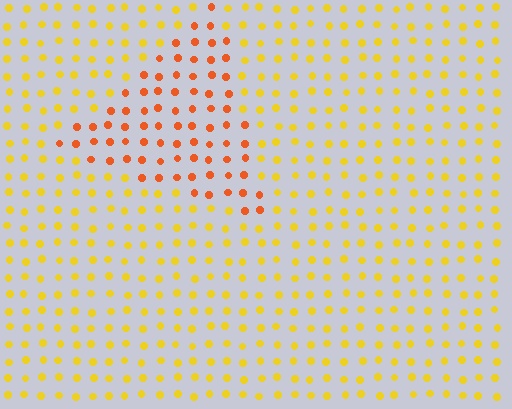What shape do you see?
I see a triangle.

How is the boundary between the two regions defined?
The boundary is defined purely by a slight shift in hue (about 36 degrees). Spacing, size, and orientation are identical on both sides.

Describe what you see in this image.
The image is filled with small yellow elements in a uniform arrangement. A triangle-shaped region is visible where the elements are tinted to a slightly different hue, forming a subtle color boundary.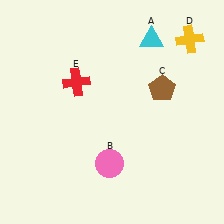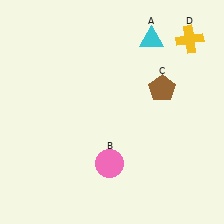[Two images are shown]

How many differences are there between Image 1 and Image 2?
There is 1 difference between the two images.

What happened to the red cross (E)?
The red cross (E) was removed in Image 2. It was in the top-left area of Image 1.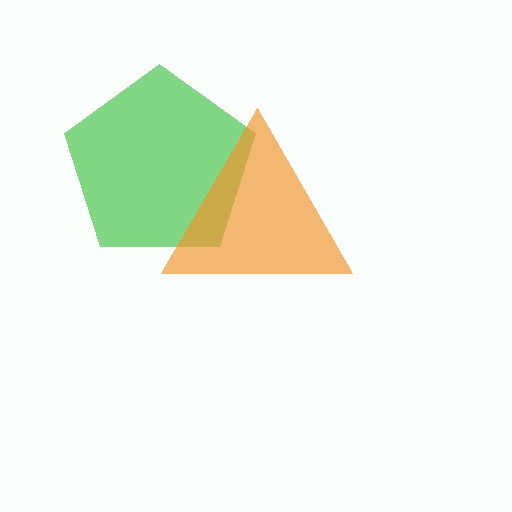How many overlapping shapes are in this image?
There are 2 overlapping shapes in the image.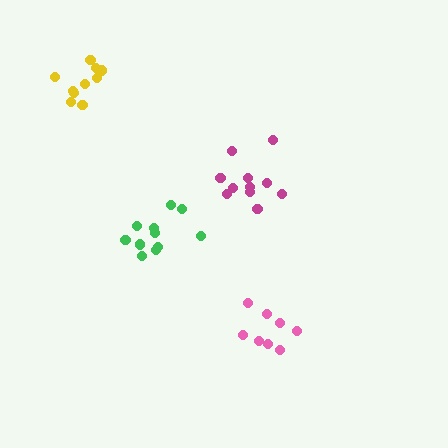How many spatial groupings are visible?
There are 4 spatial groupings.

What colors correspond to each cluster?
The clusters are colored: pink, magenta, green, yellow.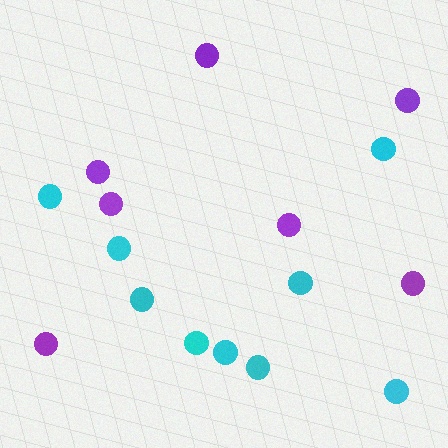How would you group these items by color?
There are 2 groups: one group of cyan circles (9) and one group of purple circles (7).